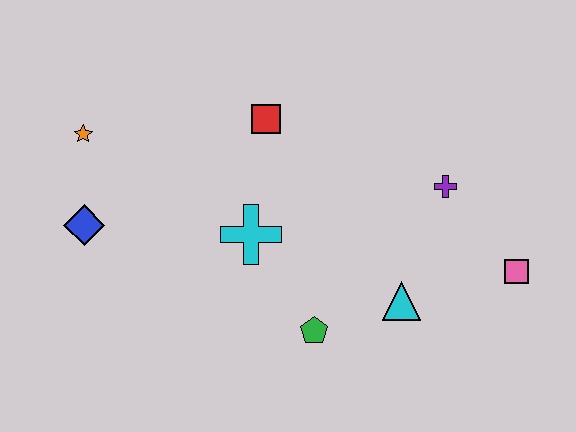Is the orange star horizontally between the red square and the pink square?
No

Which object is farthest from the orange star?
The pink square is farthest from the orange star.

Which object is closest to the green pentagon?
The cyan triangle is closest to the green pentagon.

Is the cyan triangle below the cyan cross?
Yes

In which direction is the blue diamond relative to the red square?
The blue diamond is to the left of the red square.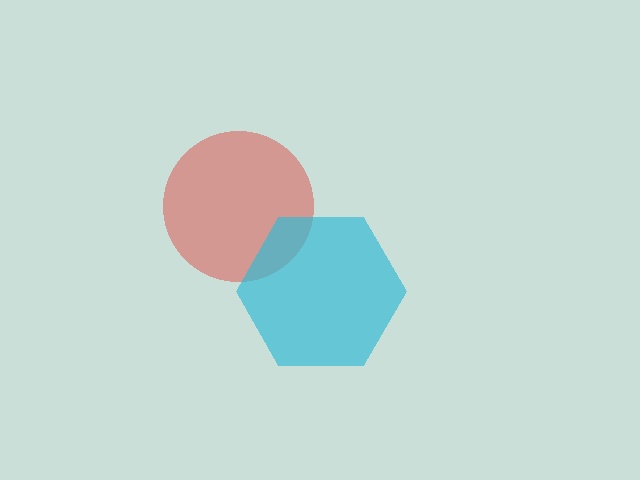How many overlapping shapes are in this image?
There are 2 overlapping shapes in the image.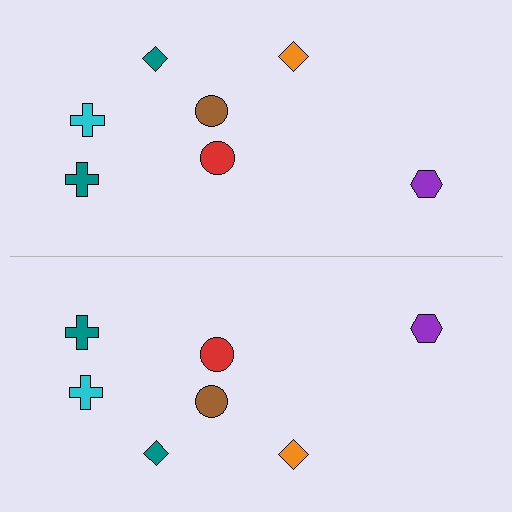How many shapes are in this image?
There are 14 shapes in this image.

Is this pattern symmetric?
Yes, this pattern has bilateral (reflection) symmetry.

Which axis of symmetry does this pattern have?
The pattern has a horizontal axis of symmetry running through the center of the image.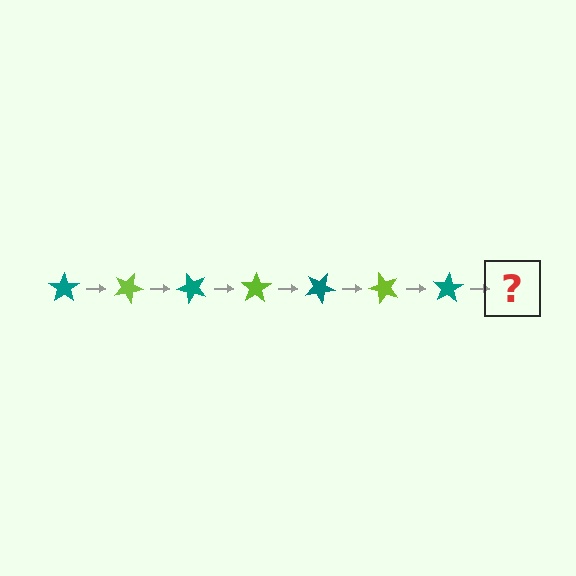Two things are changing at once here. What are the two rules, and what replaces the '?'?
The two rules are that it rotates 25 degrees each step and the color cycles through teal and lime. The '?' should be a lime star, rotated 175 degrees from the start.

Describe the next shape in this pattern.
It should be a lime star, rotated 175 degrees from the start.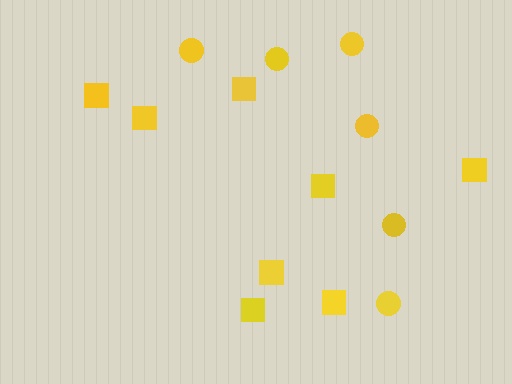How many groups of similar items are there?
There are 2 groups: one group of squares (8) and one group of circles (6).